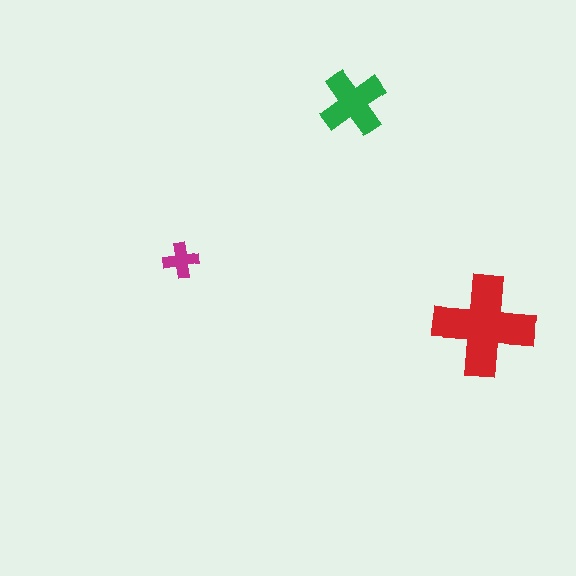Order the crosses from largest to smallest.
the red one, the green one, the magenta one.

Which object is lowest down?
The red cross is bottommost.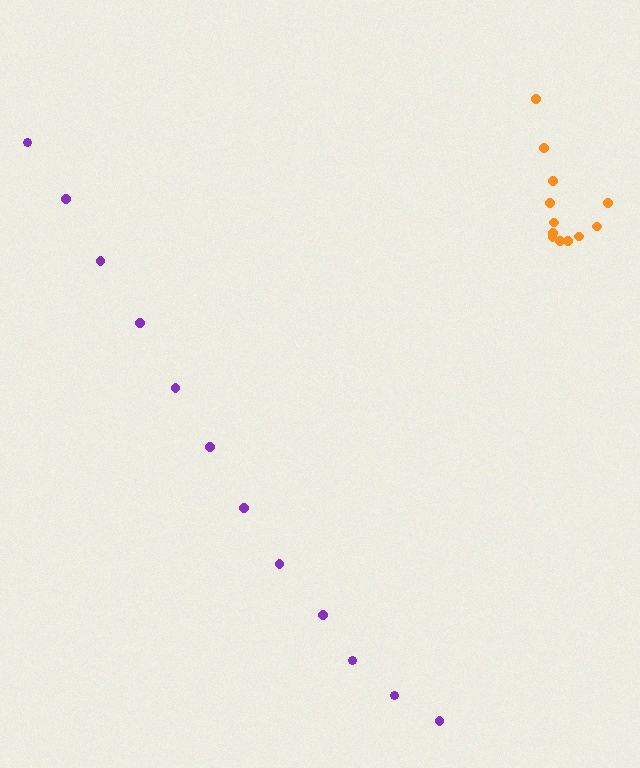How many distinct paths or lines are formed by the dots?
There are 2 distinct paths.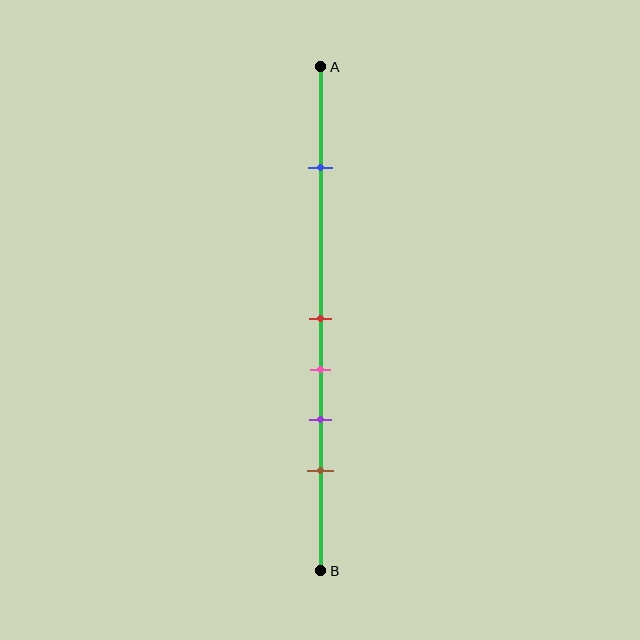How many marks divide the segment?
There are 5 marks dividing the segment.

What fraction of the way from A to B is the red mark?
The red mark is approximately 50% (0.5) of the way from A to B.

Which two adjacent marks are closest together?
The red and pink marks are the closest adjacent pair.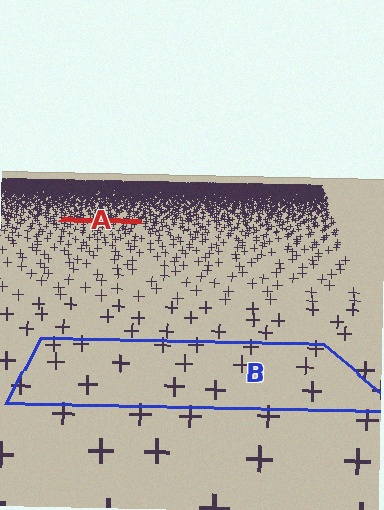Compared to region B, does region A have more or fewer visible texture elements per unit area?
Region A has more texture elements per unit area — they are packed more densely because it is farther away.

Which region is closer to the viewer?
Region B is closer. The texture elements there are larger and more spread out.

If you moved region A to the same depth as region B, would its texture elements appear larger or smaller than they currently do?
They would appear larger. At a closer depth, the same texture elements are projected at a bigger on-screen size.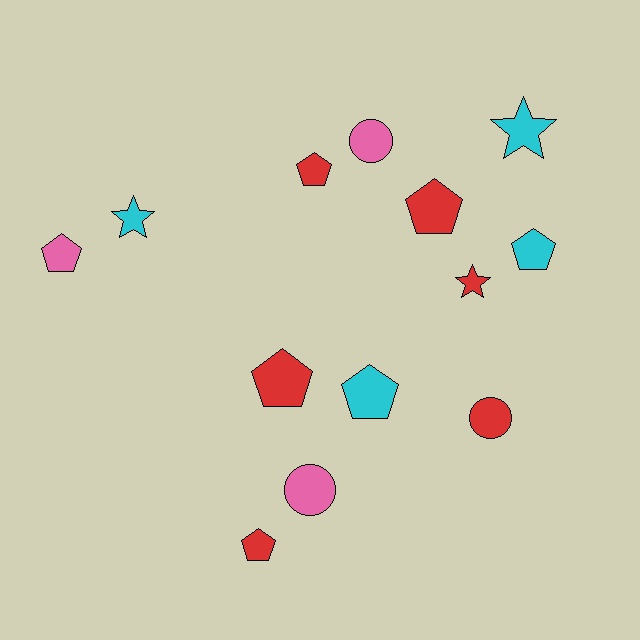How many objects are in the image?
There are 13 objects.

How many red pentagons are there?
There are 4 red pentagons.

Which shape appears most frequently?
Pentagon, with 7 objects.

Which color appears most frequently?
Red, with 6 objects.